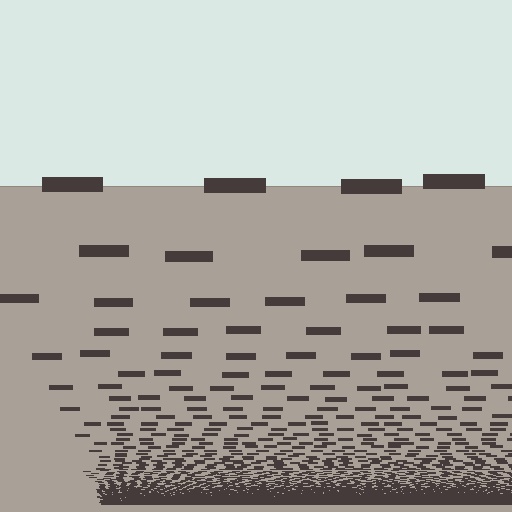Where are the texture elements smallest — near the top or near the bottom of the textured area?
Near the bottom.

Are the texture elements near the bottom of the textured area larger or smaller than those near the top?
Smaller. The gradient is inverted — elements near the bottom are smaller and denser.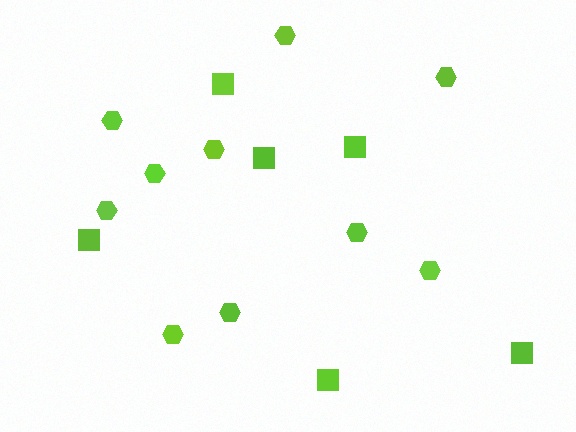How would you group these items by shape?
There are 2 groups: one group of hexagons (10) and one group of squares (6).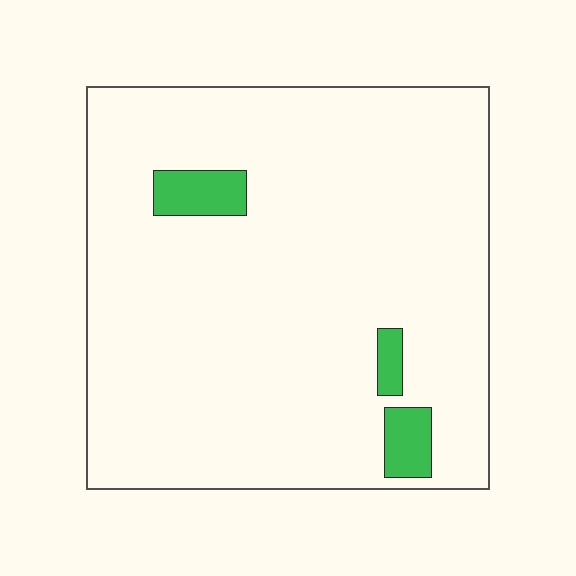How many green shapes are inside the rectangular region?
3.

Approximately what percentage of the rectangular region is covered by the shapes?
Approximately 5%.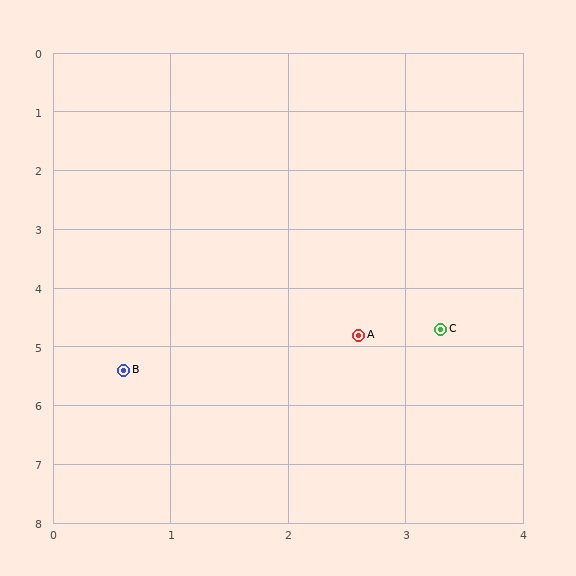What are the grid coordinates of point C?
Point C is at approximately (3.3, 4.7).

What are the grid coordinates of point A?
Point A is at approximately (2.6, 4.8).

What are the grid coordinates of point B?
Point B is at approximately (0.6, 5.4).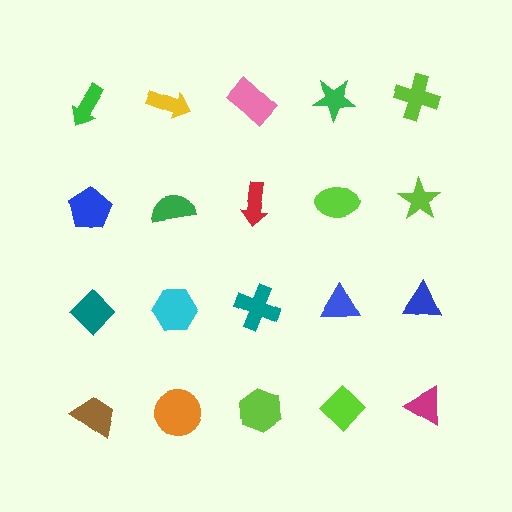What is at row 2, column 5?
A lime star.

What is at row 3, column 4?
A blue triangle.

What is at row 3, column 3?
A teal cross.